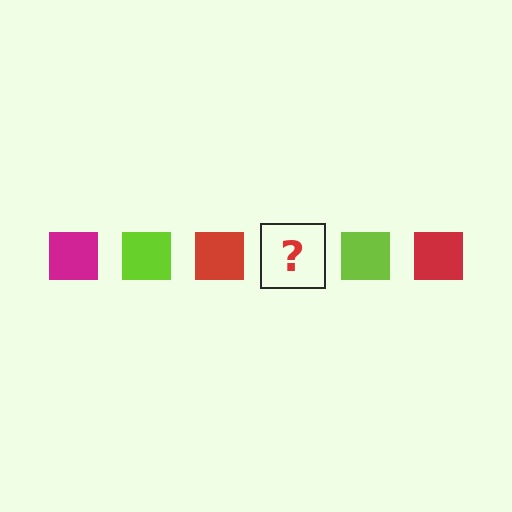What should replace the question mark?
The question mark should be replaced with a magenta square.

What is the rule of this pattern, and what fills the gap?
The rule is that the pattern cycles through magenta, lime, red squares. The gap should be filled with a magenta square.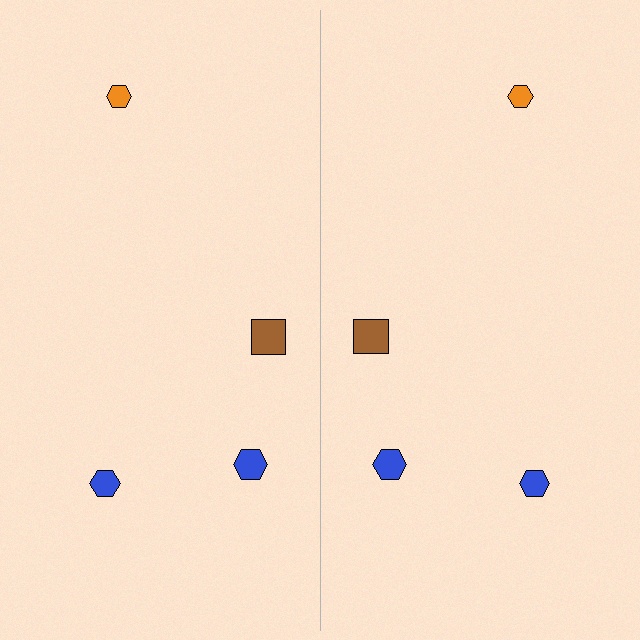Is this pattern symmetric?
Yes, this pattern has bilateral (reflection) symmetry.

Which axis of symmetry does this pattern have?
The pattern has a vertical axis of symmetry running through the center of the image.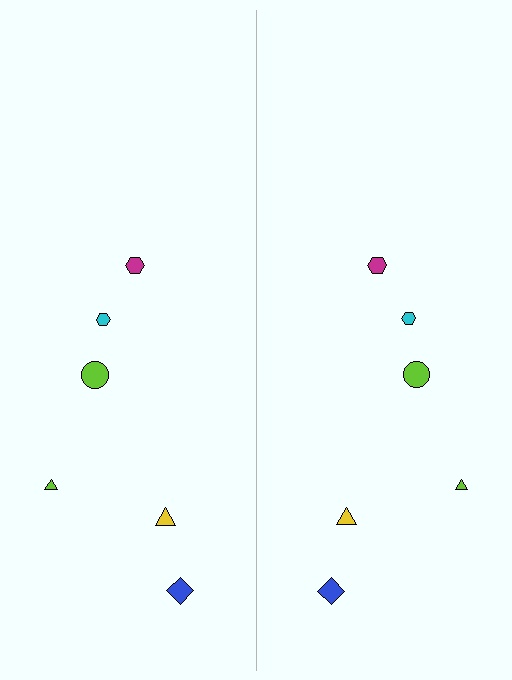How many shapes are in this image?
There are 12 shapes in this image.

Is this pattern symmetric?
Yes, this pattern has bilateral (reflection) symmetry.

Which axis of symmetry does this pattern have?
The pattern has a vertical axis of symmetry running through the center of the image.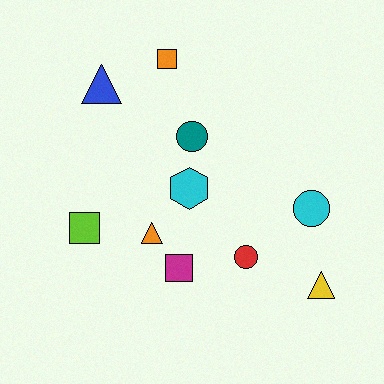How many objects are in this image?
There are 10 objects.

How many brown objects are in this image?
There are no brown objects.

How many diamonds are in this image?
There are no diamonds.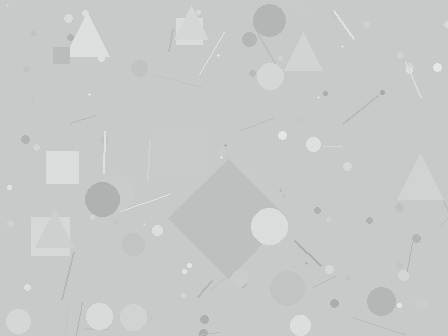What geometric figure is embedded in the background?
A diamond is embedded in the background.